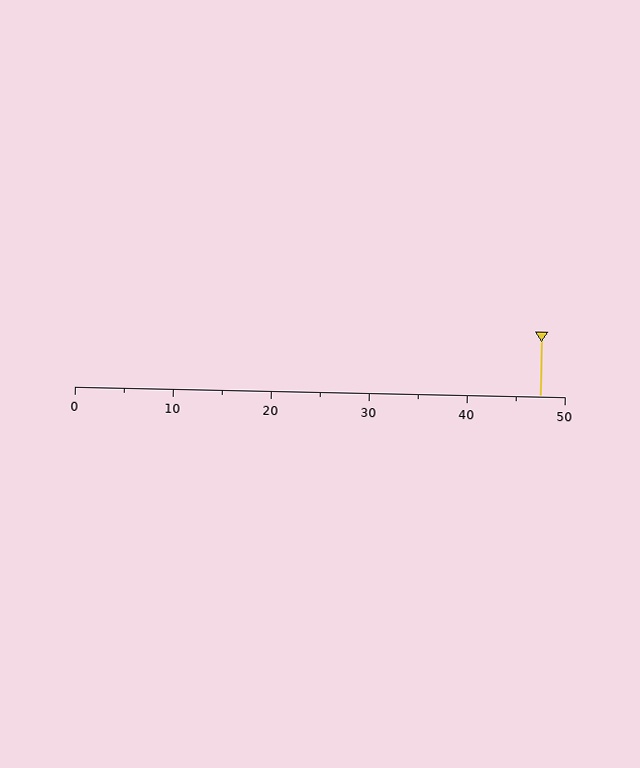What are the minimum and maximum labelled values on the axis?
The axis runs from 0 to 50.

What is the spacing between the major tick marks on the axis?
The major ticks are spaced 10 apart.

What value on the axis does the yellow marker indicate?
The marker indicates approximately 47.5.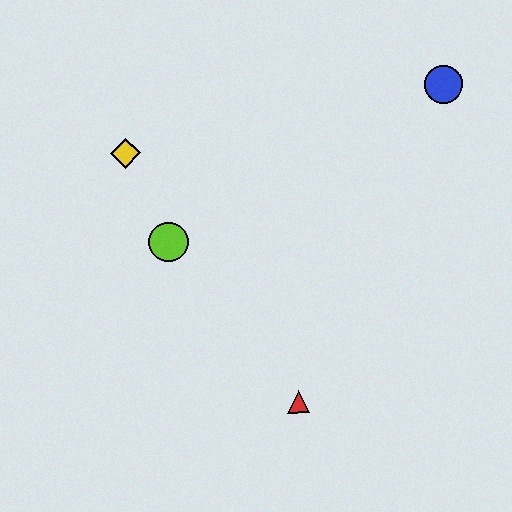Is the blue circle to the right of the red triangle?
Yes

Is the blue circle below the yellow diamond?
No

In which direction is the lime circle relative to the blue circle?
The lime circle is to the left of the blue circle.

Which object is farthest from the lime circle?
The blue circle is farthest from the lime circle.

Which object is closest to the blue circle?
The lime circle is closest to the blue circle.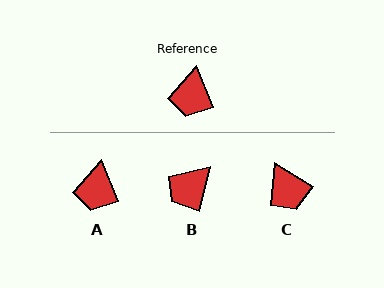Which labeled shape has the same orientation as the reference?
A.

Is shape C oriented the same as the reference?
No, it is off by about 36 degrees.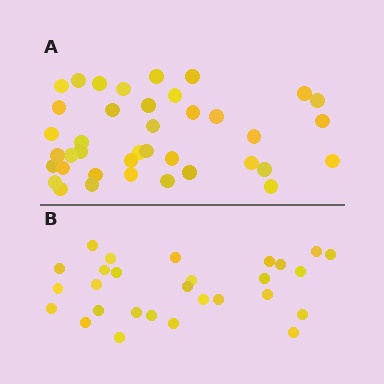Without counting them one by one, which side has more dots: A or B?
Region A (the top region) has more dots.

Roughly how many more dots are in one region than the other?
Region A has roughly 12 or so more dots than region B.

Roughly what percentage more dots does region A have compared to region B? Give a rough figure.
About 40% more.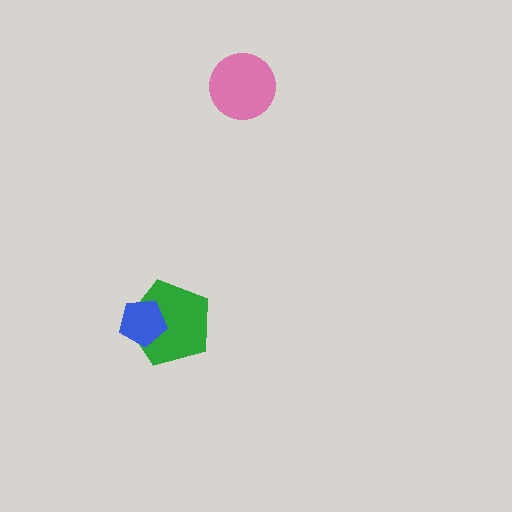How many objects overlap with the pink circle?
0 objects overlap with the pink circle.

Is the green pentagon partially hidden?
Yes, it is partially covered by another shape.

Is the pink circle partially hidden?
No, no other shape covers it.